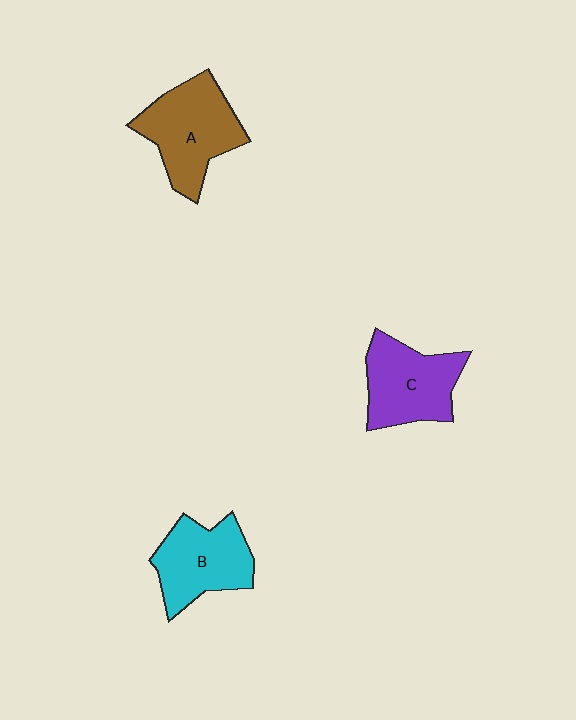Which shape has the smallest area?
Shape B (cyan).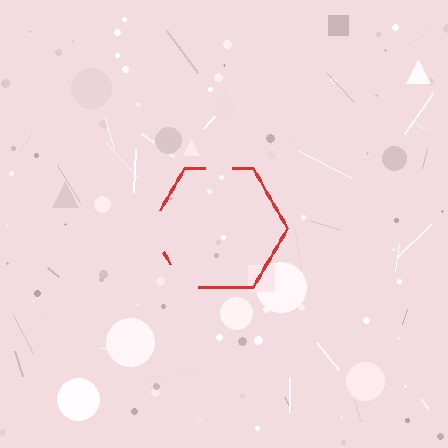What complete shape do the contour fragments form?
The contour fragments form a hexagon.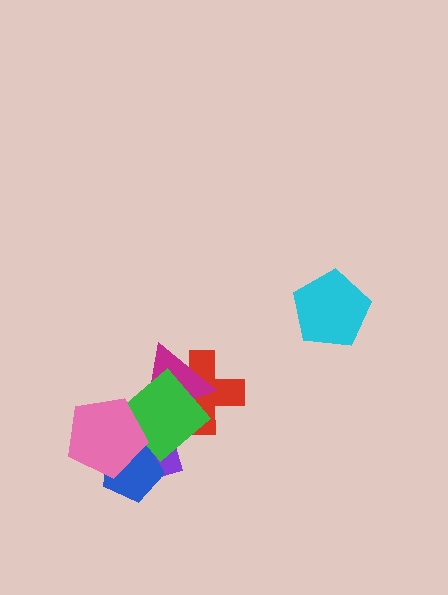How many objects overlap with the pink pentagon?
3 objects overlap with the pink pentagon.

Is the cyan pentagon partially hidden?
No, no other shape covers it.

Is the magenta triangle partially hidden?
Yes, it is partially covered by another shape.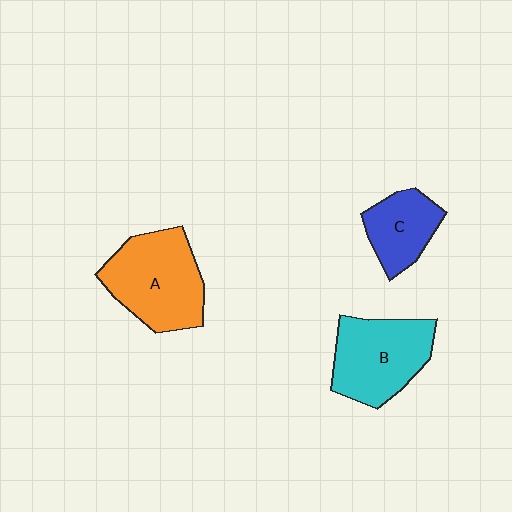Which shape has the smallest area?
Shape C (blue).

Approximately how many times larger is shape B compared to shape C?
Approximately 1.5 times.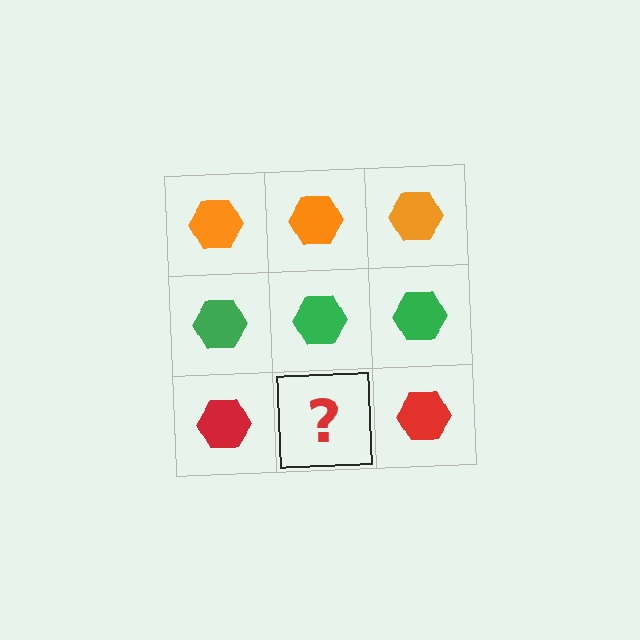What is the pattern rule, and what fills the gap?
The rule is that each row has a consistent color. The gap should be filled with a red hexagon.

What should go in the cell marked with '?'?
The missing cell should contain a red hexagon.